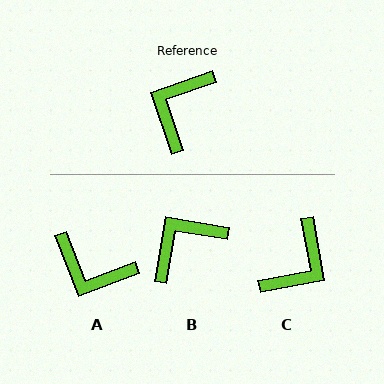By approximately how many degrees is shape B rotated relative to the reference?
Approximately 28 degrees clockwise.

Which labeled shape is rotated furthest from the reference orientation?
C, about 171 degrees away.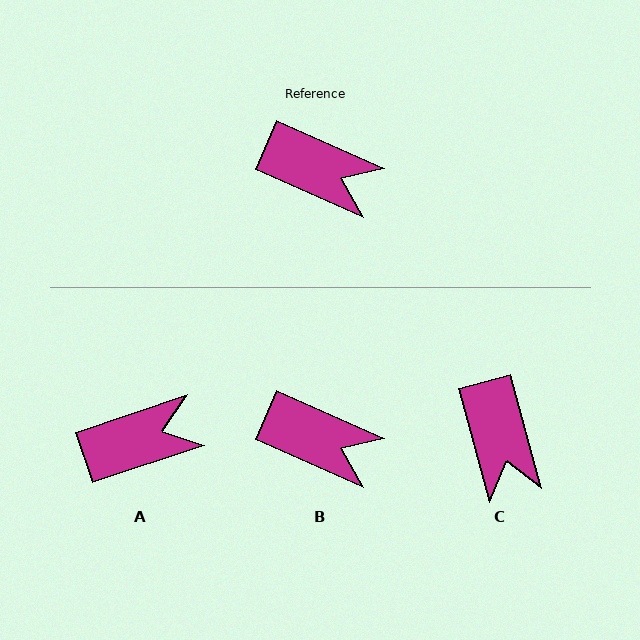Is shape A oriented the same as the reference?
No, it is off by about 43 degrees.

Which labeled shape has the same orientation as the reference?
B.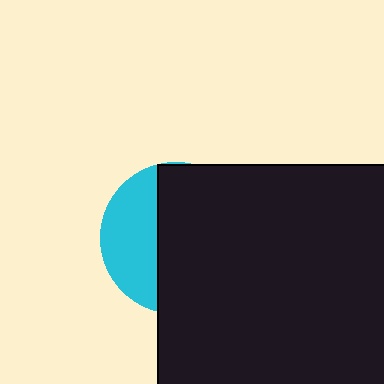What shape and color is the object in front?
The object in front is a black rectangle.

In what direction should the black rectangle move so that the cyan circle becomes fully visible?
The black rectangle should move right. That is the shortest direction to clear the overlap and leave the cyan circle fully visible.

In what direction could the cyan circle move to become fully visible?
The cyan circle could move left. That would shift it out from behind the black rectangle entirely.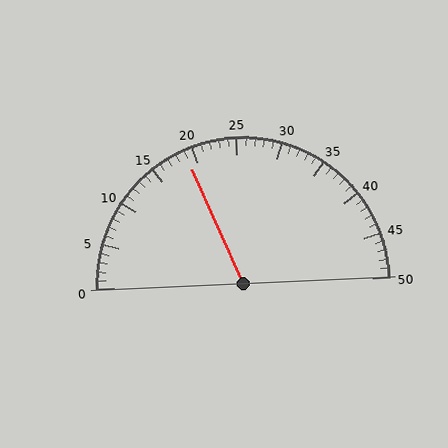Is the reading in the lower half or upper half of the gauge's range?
The reading is in the lower half of the range (0 to 50).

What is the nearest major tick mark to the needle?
The nearest major tick mark is 20.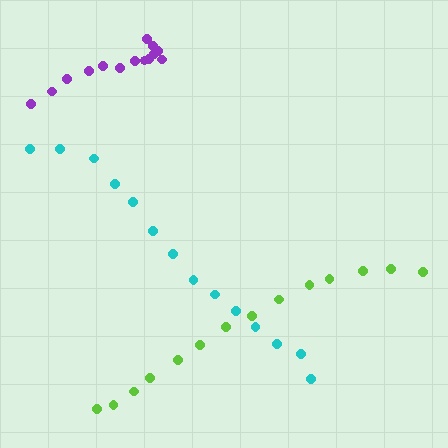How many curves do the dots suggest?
There are 3 distinct paths.